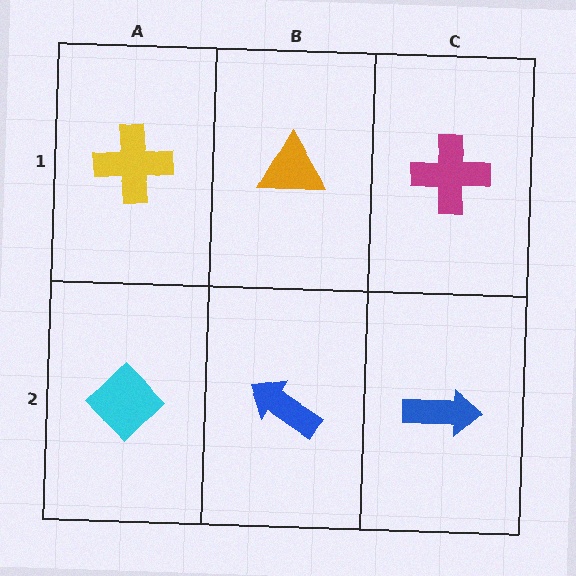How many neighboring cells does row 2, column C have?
2.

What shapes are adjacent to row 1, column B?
A blue arrow (row 2, column B), a yellow cross (row 1, column A), a magenta cross (row 1, column C).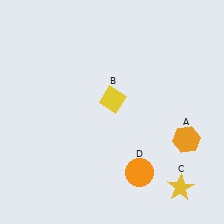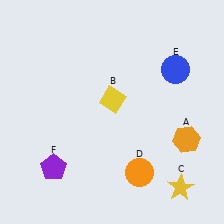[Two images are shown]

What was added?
A blue circle (E), a purple pentagon (F) were added in Image 2.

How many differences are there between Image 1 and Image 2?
There are 2 differences between the two images.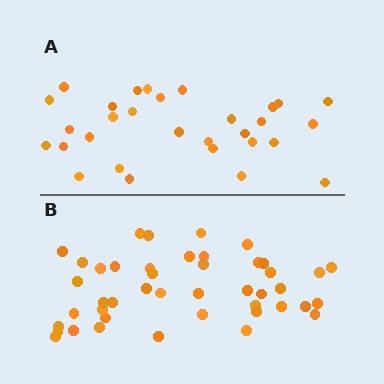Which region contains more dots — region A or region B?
Region B (the bottom region) has more dots.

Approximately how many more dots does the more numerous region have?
Region B has approximately 15 more dots than region A.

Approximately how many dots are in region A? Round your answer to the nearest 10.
About 30 dots.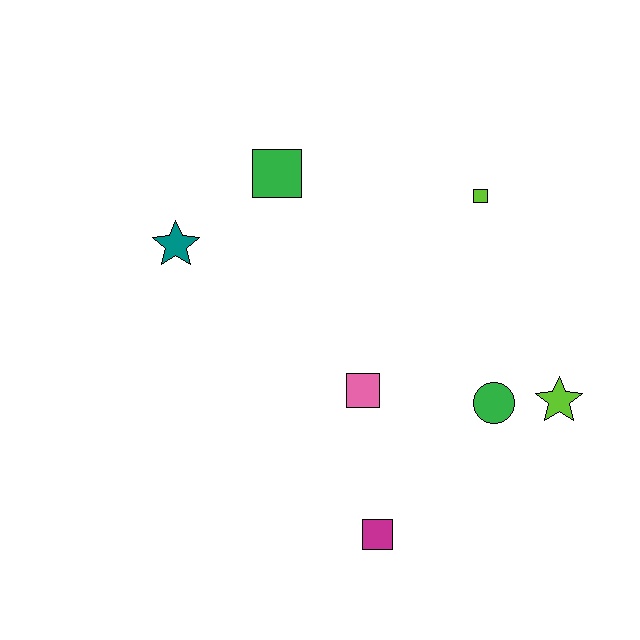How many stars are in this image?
There are 2 stars.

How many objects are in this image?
There are 7 objects.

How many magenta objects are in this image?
There is 1 magenta object.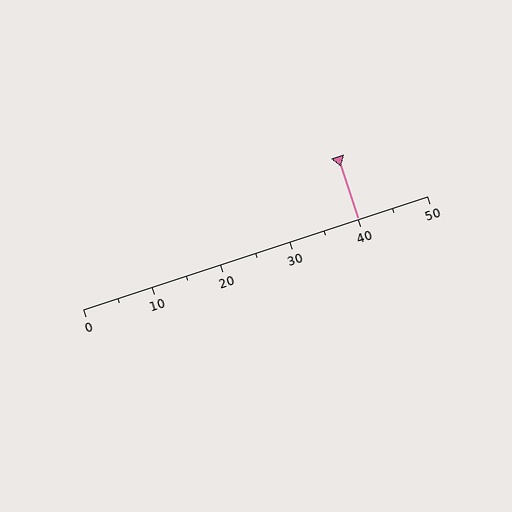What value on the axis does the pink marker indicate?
The marker indicates approximately 40.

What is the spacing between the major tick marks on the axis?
The major ticks are spaced 10 apart.